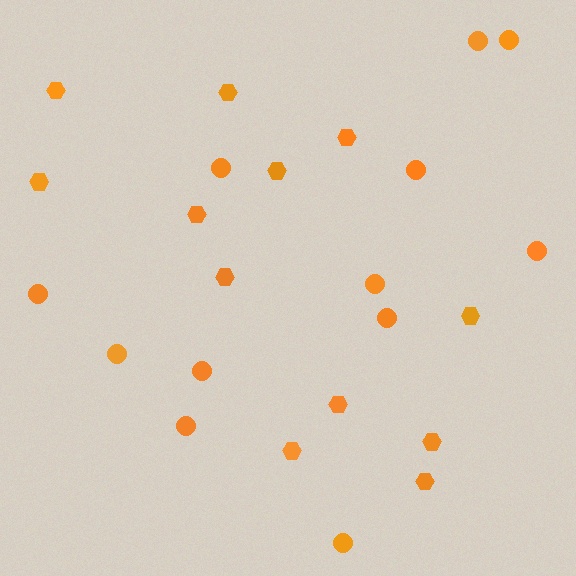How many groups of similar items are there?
There are 2 groups: one group of hexagons (12) and one group of circles (12).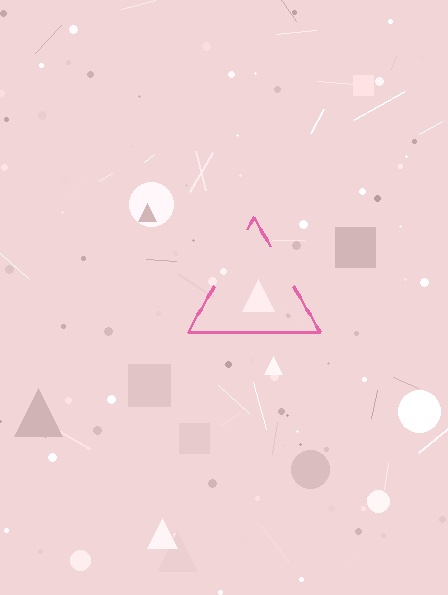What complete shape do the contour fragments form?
The contour fragments form a triangle.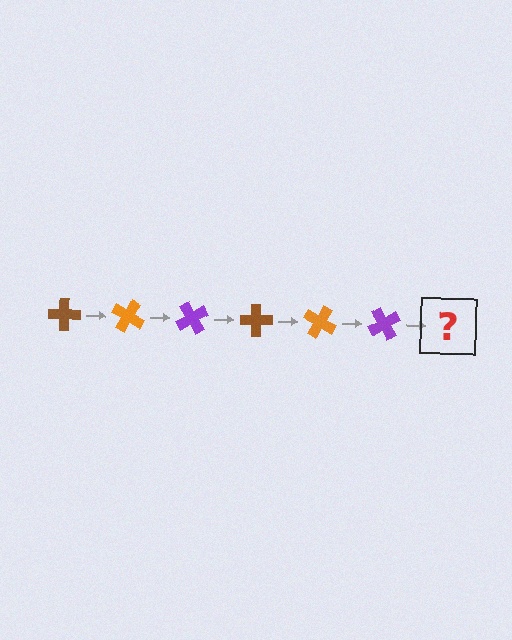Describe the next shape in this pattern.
It should be a brown cross, rotated 180 degrees from the start.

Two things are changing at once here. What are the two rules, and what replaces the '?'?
The two rules are that it rotates 30 degrees each step and the color cycles through brown, orange, and purple. The '?' should be a brown cross, rotated 180 degrees from the start.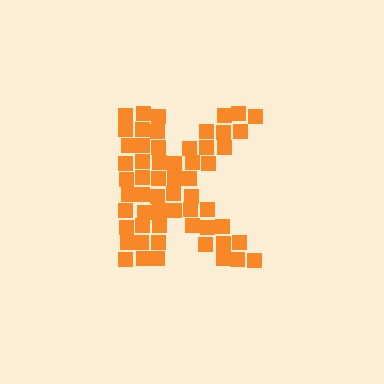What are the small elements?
The small elements are squares.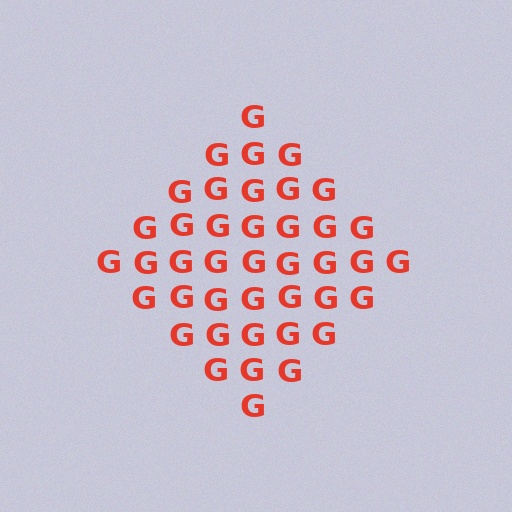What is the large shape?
The large shape is a diamond.